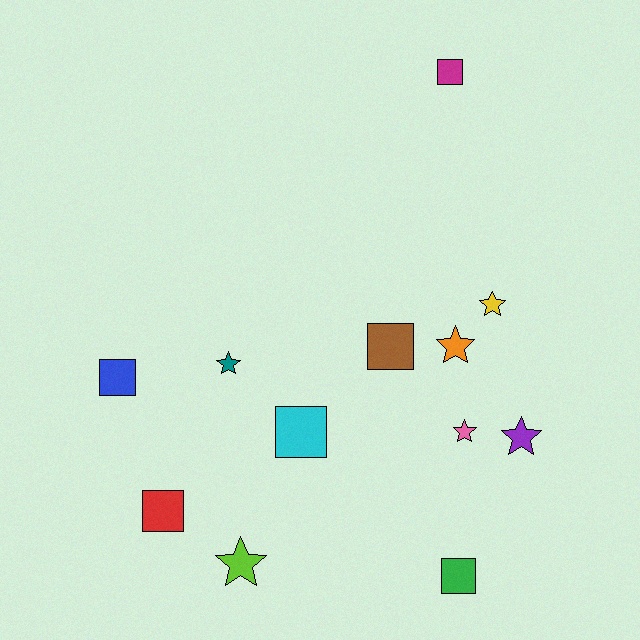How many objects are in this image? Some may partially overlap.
There are 12 objects.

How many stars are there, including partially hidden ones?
There are 6 stars.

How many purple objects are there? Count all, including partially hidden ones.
There is 1 purple object.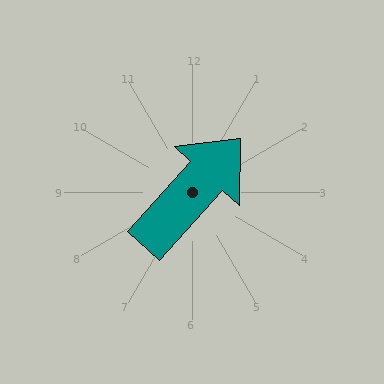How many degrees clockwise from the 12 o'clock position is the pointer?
Approximately 42 degrees.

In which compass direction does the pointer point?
Northeast.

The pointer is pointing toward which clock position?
Roughly 1 o'clock.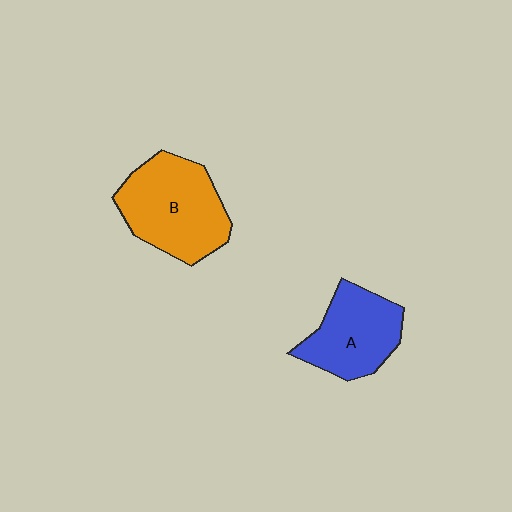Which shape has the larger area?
Shape B (orange).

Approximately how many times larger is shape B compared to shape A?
Approximately 1.3 times.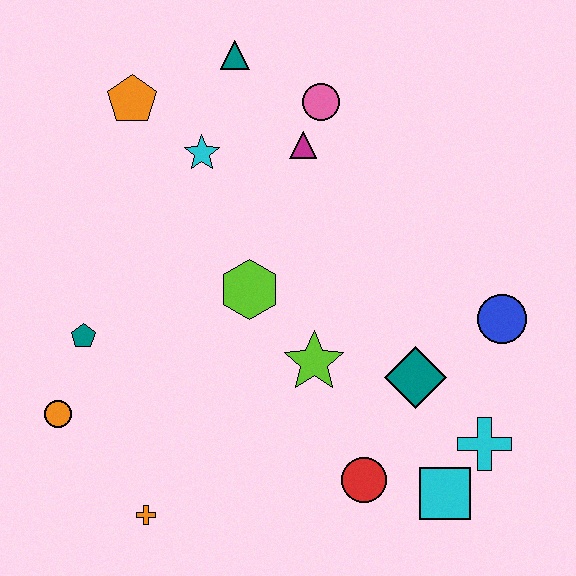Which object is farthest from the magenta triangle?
The orange cross is farthest from the magenta triangle.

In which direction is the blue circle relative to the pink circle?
The blue circle is below the pink circle.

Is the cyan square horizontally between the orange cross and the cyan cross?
Yes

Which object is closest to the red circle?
The cyan square is closest to the red circle.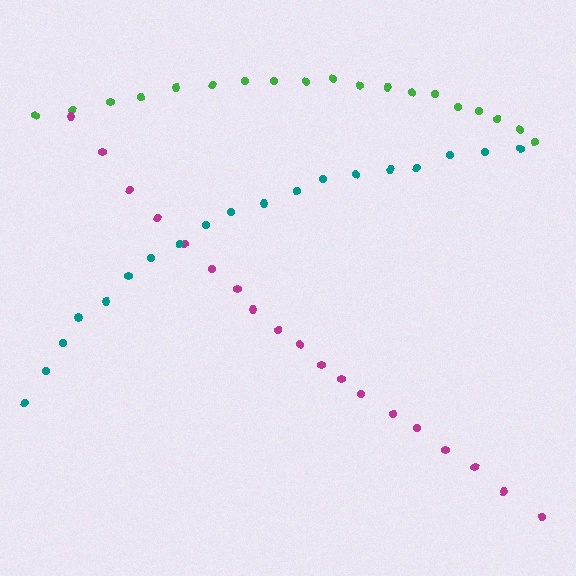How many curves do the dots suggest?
There are 3 distinct paths.